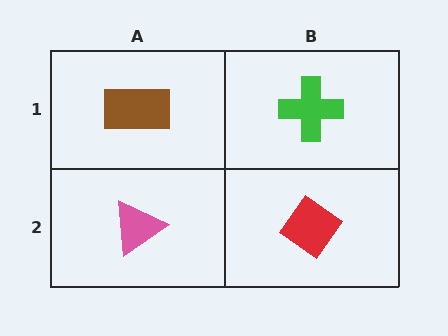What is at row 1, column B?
A green cross.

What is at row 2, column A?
A pink triangle.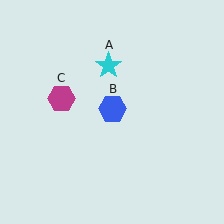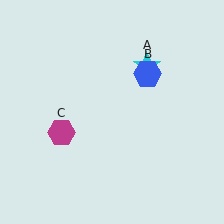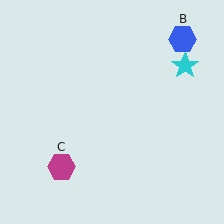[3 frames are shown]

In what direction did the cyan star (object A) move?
The cyan star (object A) moved right.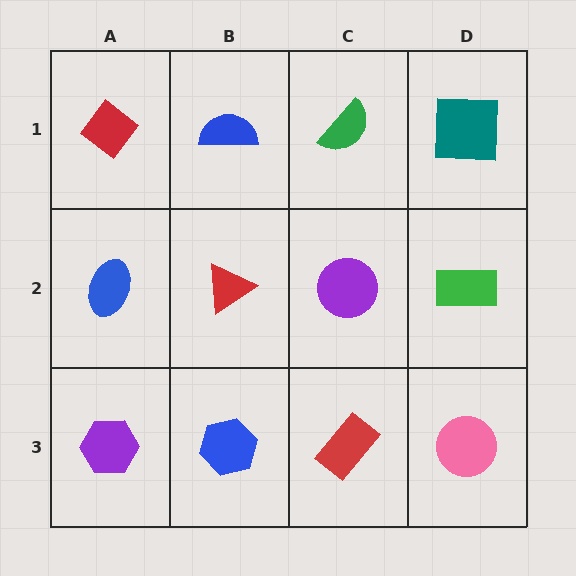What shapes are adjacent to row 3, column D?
A green rectangle (row 2, column D), a red rectangle (row 3, column C).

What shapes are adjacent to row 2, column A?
A red diamond (row 1, column A), a purple hexagon (row 3, column A), a red triangle (row 2, column B).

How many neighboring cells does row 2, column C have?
4.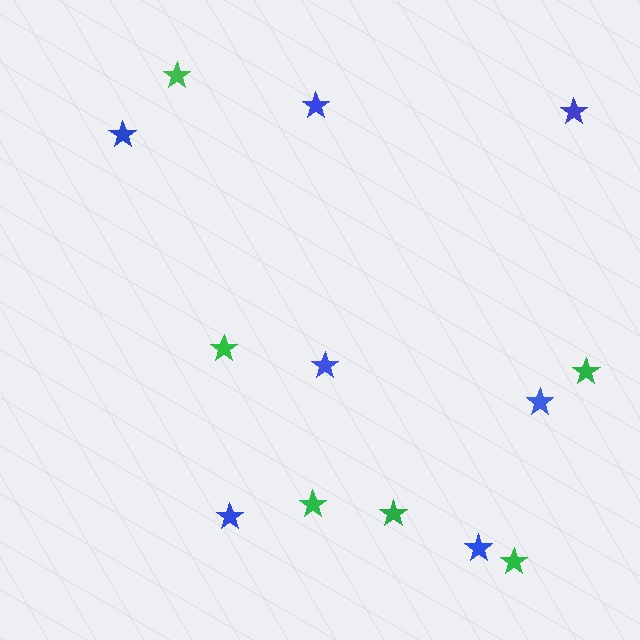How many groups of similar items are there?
There are 2 groups: one group of green stars (6) and one group of blue stars (7).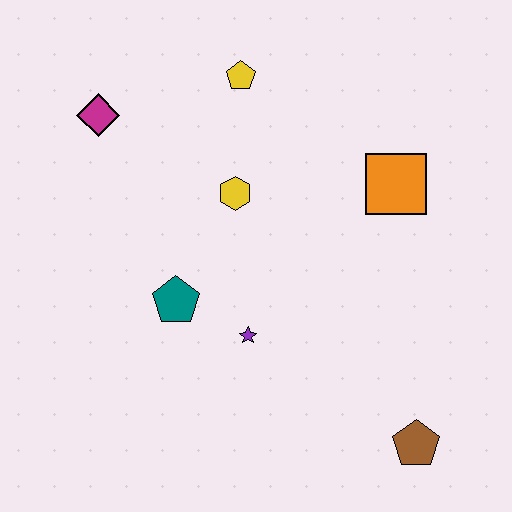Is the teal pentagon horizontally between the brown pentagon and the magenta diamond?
Yes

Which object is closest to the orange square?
The yellow hexagon is closest to the orange square.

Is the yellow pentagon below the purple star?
No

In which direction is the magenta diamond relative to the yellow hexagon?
The magenta diamond is to the left of the yellow hexagon.